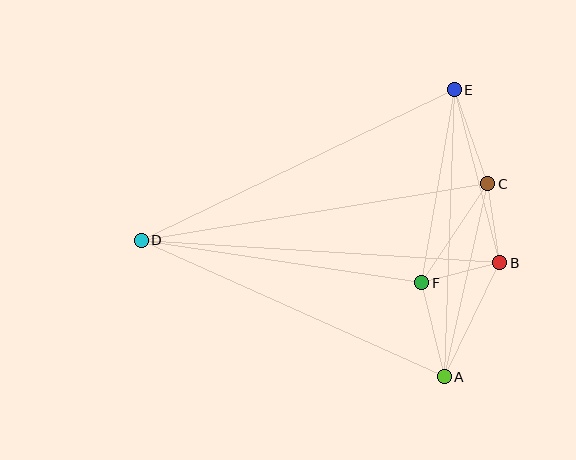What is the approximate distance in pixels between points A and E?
The distance between A and E is approximately 287 pixels.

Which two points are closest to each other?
Points B and C are closest to each other.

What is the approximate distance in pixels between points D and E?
The distance between D and E is approximately 347 pixels.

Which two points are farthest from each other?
Points B and D are farthest from each other.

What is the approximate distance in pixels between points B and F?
The distance between B and F is approximately 81 pixels.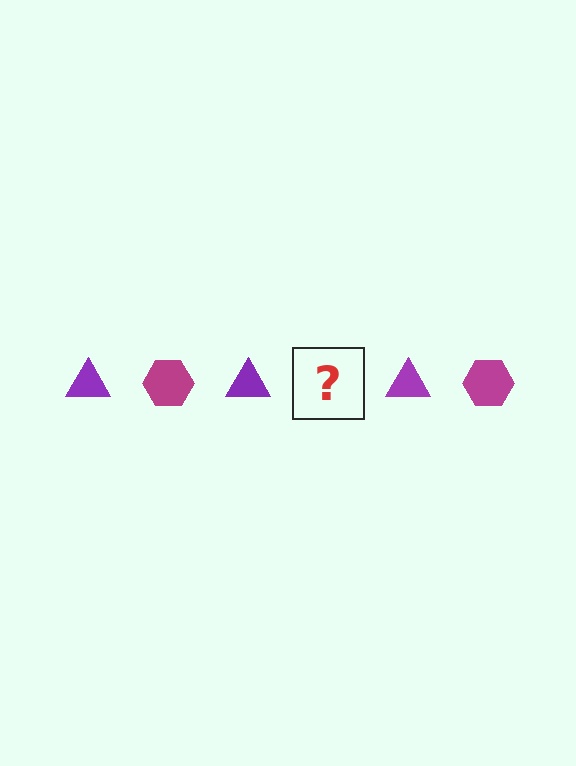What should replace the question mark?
The question mark should be replaced with a magenta hexagon.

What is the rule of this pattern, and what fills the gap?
The rule is that the pattern alternates between purple triangle and magenta hexagon. The gap should be filled with a magenta hexagon.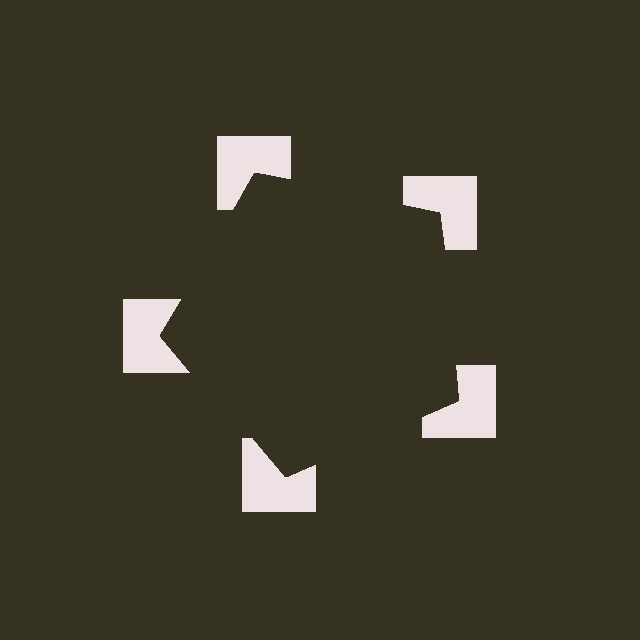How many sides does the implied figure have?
5 sides.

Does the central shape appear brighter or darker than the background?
It typically appears slightly darker than the background, even though no actual brightness change is drawn.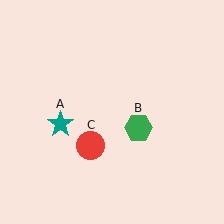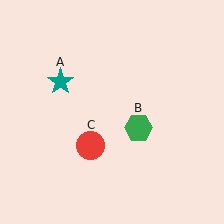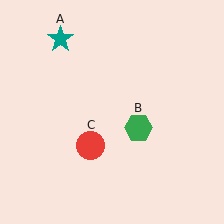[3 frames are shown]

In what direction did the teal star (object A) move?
The teal star (object A) moved up.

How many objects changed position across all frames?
1 object changed position: teal star (object A).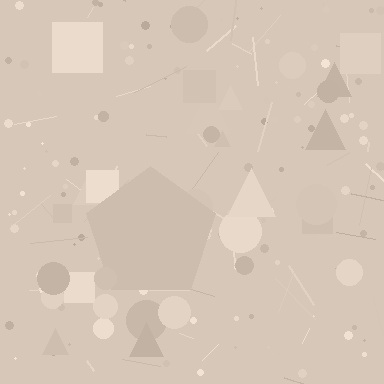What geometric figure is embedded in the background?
A pentagon is embedded in the background.